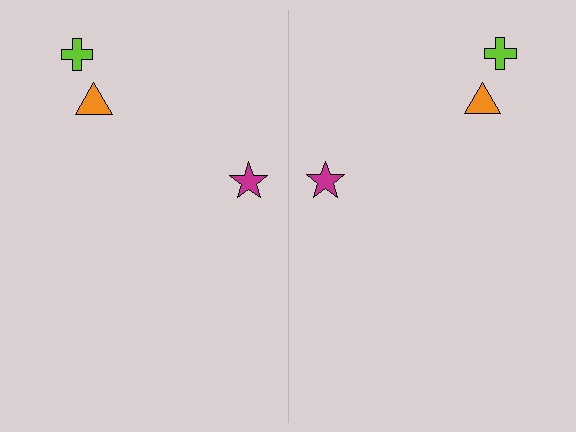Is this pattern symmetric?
Yes, this pattern has bilateral (reflection) symmetry.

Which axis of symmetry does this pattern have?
The pattern has a vertical axis of symmetry running through the center of the image.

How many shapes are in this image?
There are 6 shapes in this image.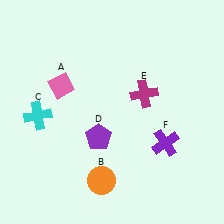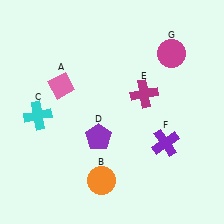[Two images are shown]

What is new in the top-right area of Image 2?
A magenta circle (G) was added in the top-right area of Image 2.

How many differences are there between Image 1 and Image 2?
There is 1 difference between the two images.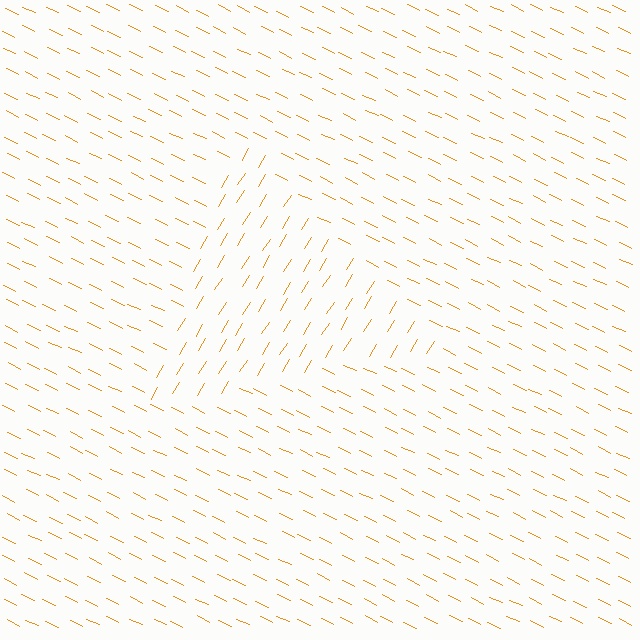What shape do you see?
I see a triangle.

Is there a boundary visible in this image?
Yes, there is a texture boundary formed by a change in line orientation.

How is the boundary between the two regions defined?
The boundary is defined purely by a change in line orientation (approximately 84 degrees difference). All lines are the same color and thickness.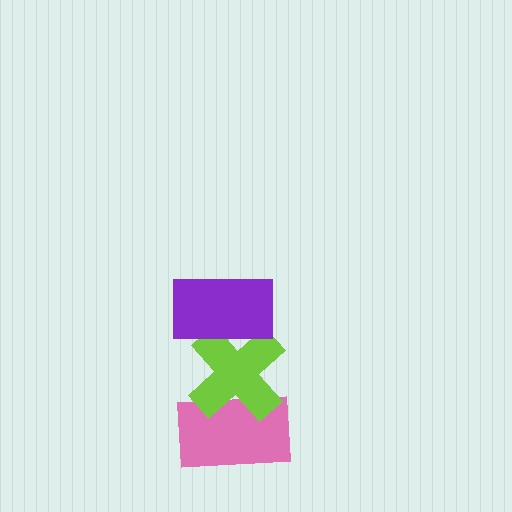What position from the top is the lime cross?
The lime cross is 2nd from the top.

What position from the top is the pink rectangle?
The pink rectangle is 3rd from the top.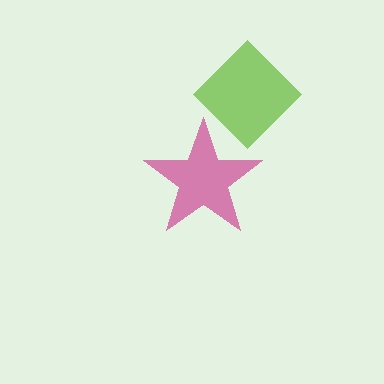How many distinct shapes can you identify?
There are 2 distinct shapes: a magenta star, a lime diamond.